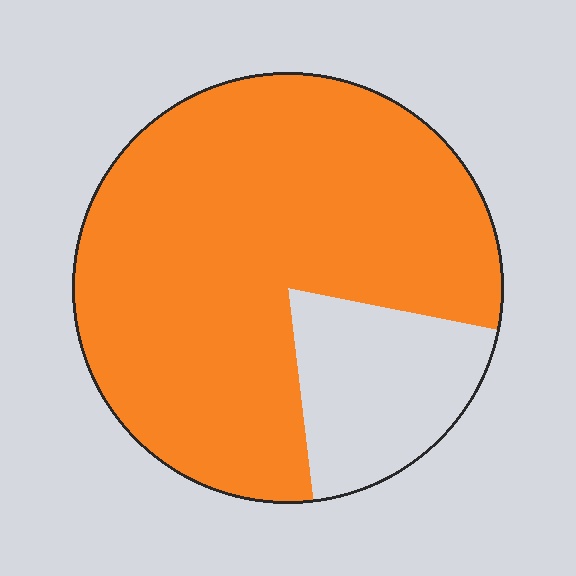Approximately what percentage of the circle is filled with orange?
Approximately 80%.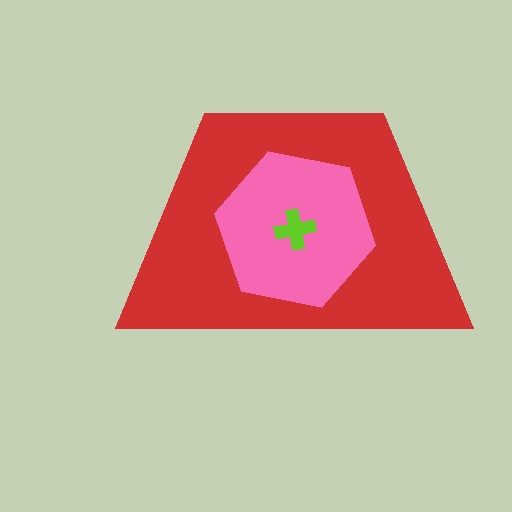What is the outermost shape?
The red trapezoid.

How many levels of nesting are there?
3.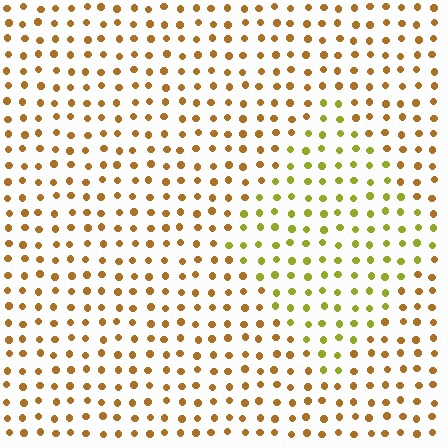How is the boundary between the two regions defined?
The boundary is defined purely by a slight shift in hue (about 38 degrees). Spacing, size, and orientation are identical on both sides.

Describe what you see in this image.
The image is filled with small brown elements in a uniform arrangement. A diamond-shaped region is visible where the elements are tinted to a slightly different hue, forming a subtle color boundary.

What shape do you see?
I see a diamond.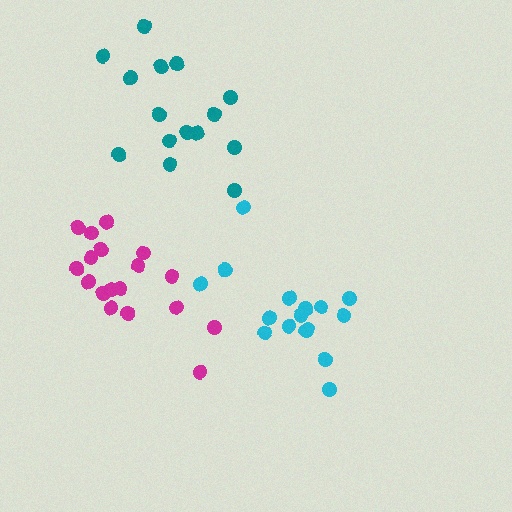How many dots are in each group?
Group 1: 18 dots, Group 2: 16 dots, Group 3: 15 dots (49 total).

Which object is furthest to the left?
The magenta cluster is leftmost.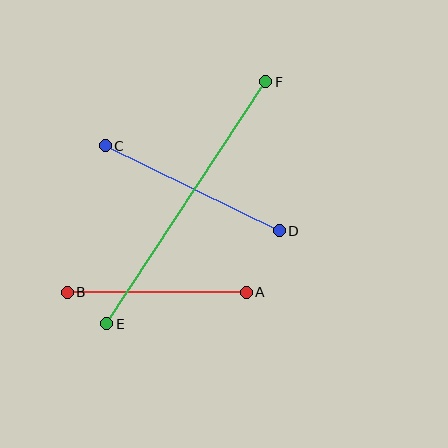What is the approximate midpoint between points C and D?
The midpoint is at approximately (192, 188) pixels.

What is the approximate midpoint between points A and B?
The midpoint is at approximately (157, 292) pixels.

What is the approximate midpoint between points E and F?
The midpoint is at approximately (186, 203) pixels.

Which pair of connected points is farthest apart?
Points E and F are farthest apart.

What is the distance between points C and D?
The distance is approximately 194 pixels.